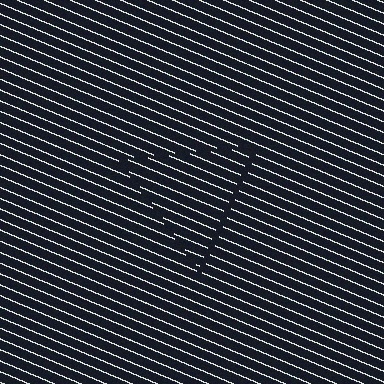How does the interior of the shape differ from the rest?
The interior of the shape contains the same grating, shifted by half a period — the contour is defined by the phase discontinuity where line-ends from the inner and outer gratings abut.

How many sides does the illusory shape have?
3 sides — the line-ends trace a triangle.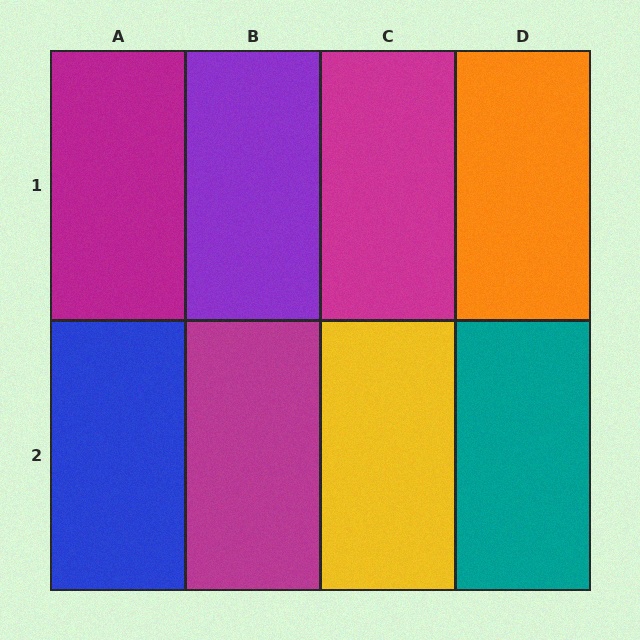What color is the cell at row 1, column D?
Orange.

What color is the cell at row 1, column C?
Magenta.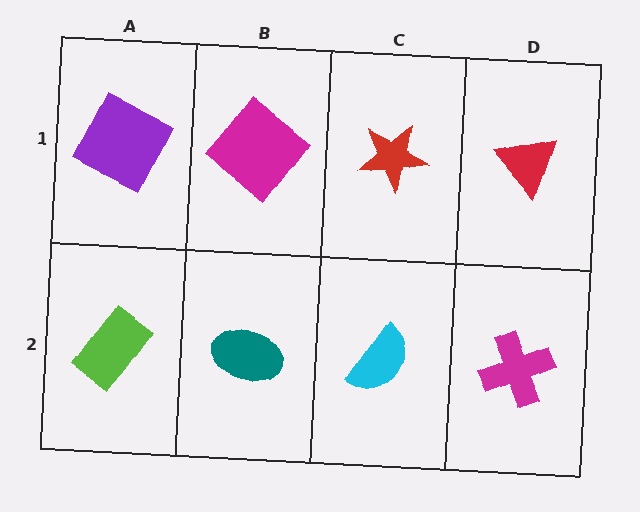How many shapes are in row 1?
4 shapes.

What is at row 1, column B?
A magenta diamond.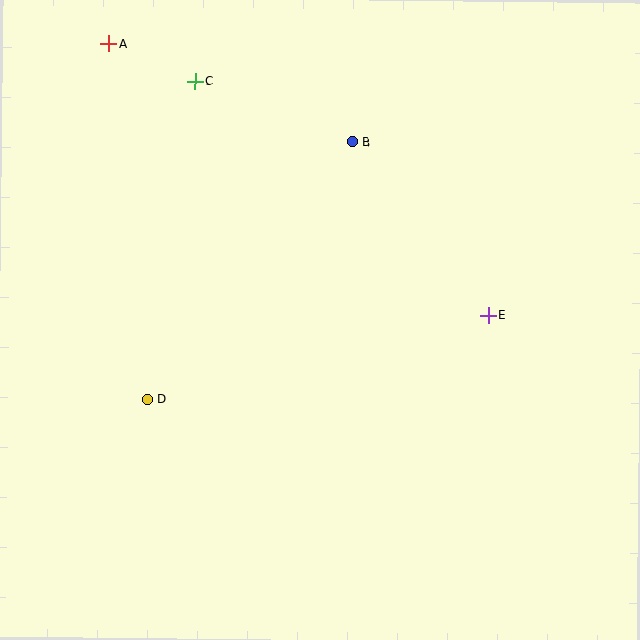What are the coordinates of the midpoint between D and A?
The midpoint between D and A is at (128, 221).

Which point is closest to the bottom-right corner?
Point E is closest to the bottom-right corner.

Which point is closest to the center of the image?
Point E at (489, 315) is closest to the center.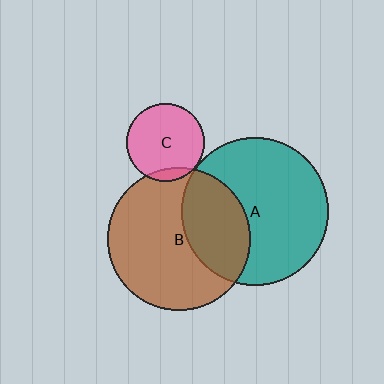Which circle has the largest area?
Circle A (teal).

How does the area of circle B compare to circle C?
Approximately 3.3 times.